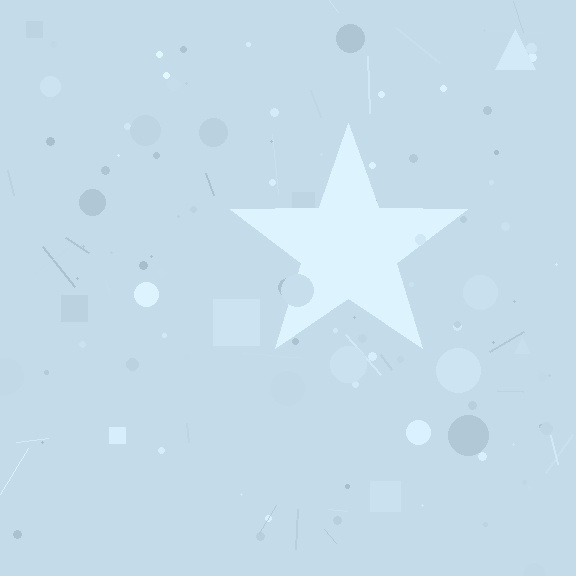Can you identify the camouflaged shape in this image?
The camouflaged shape is a star.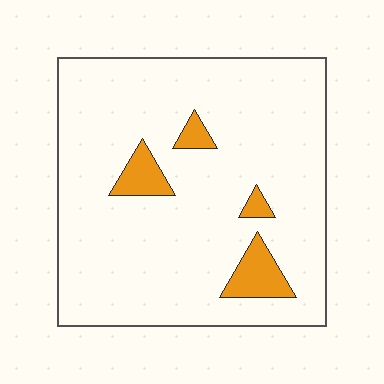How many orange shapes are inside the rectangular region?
4.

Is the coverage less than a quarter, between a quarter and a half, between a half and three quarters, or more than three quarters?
Less than a quarter.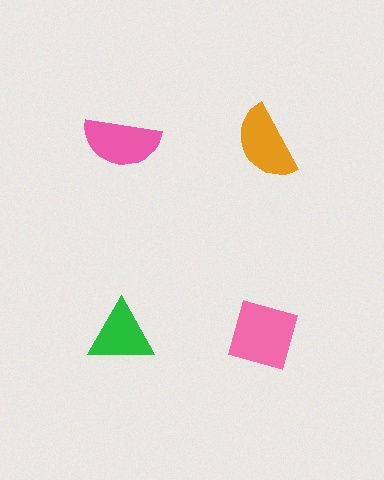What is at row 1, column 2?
An orange semicircle.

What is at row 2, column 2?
A pink diamond.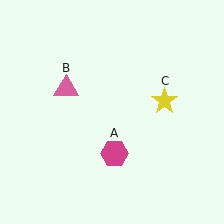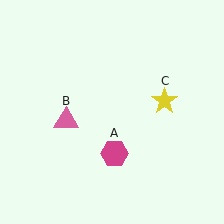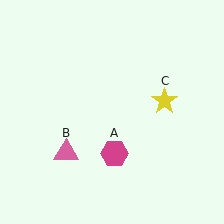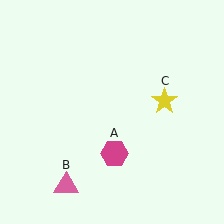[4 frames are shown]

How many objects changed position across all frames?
1 object changed position: pink triangle (object B).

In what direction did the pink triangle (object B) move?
The pink triangle (object B) moved down.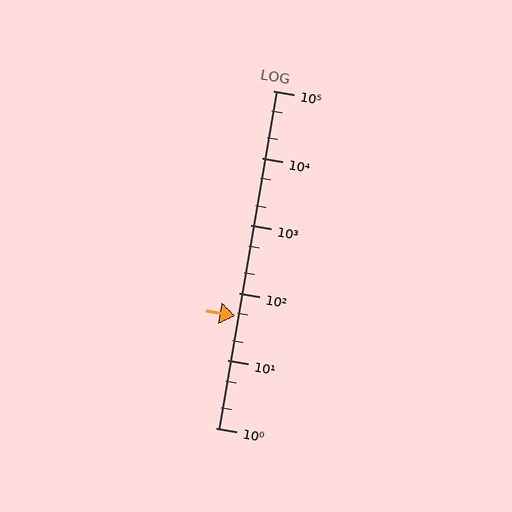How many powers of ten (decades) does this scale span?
The scale spans 5 decades, from 1 to 100000.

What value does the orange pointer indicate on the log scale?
The pointer indicates approximately 45.